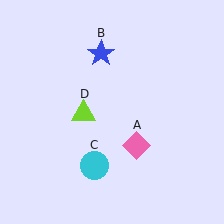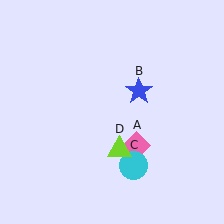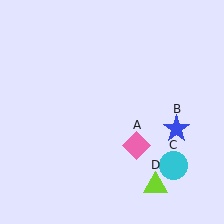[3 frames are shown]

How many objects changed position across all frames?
3 objects changed position: blue star (object B), cyan circle (object C), lime triangle (object D).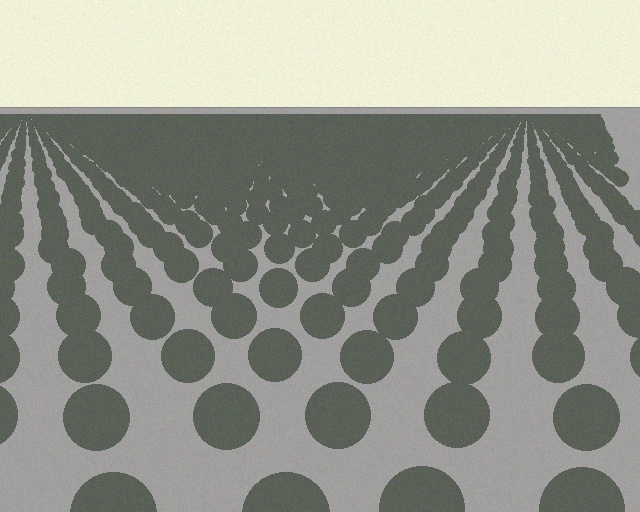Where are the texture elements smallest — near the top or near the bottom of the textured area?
Near the top.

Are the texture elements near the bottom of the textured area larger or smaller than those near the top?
Larger. Near the bottom, elements are closer to the viewer and appear at a bigger on-screen size.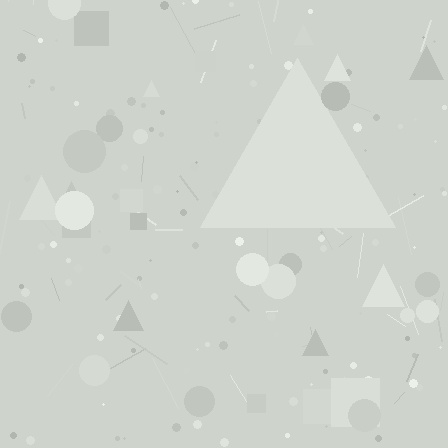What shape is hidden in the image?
A triangle is hidden in the image.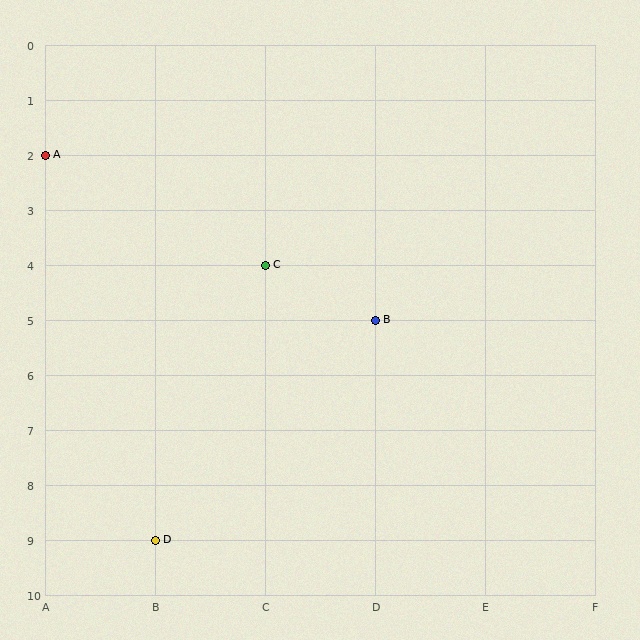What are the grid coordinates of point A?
Point A is at grid coordinates (A, 2).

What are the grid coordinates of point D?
Point D is at grid coordinates (B, 9).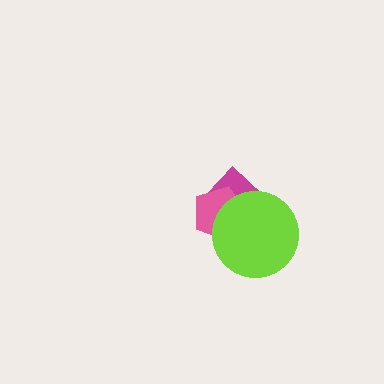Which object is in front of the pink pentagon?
The lime circle is in front of the pink pentagon.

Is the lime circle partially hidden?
No, no other shape covers it.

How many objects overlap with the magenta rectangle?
2 objects overlap with the magenta rectangle.